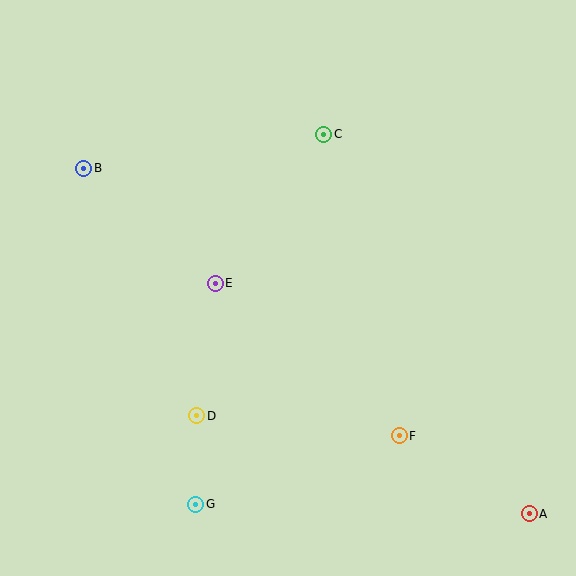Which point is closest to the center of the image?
Point E at (215, 283) is closest to the center.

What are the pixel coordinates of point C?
Point C is at (324, 134).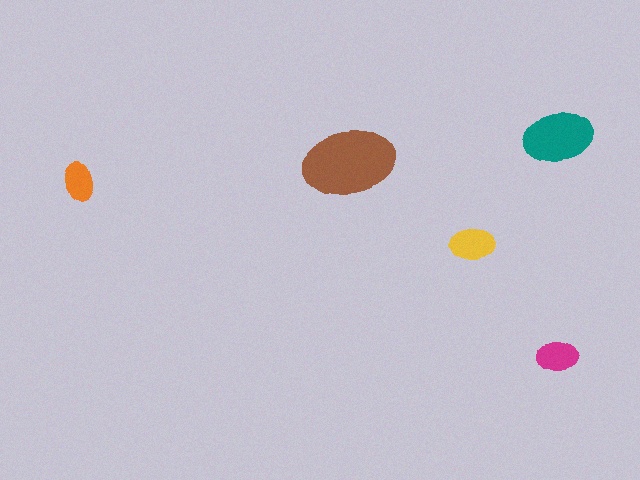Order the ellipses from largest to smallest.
the brown one, the teal one, the yellow one, the magenta one, the orange one.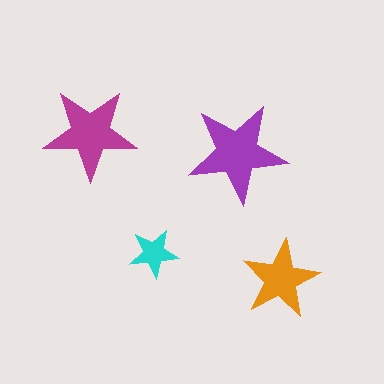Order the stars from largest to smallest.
the purple one, the magenta one, the orange one, the cyan one.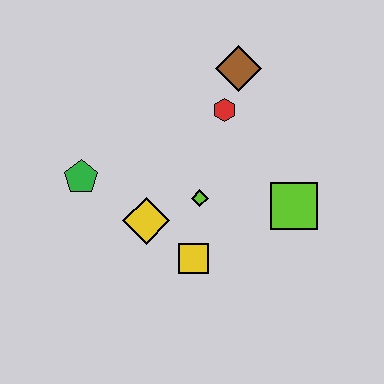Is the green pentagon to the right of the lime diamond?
No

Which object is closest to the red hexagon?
The brown diamond is closest to the red hexagon.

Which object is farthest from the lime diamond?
The brown diamond is farthest from the lime diamond.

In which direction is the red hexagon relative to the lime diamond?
The red hexagon is above the lime diamond.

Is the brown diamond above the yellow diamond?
Yes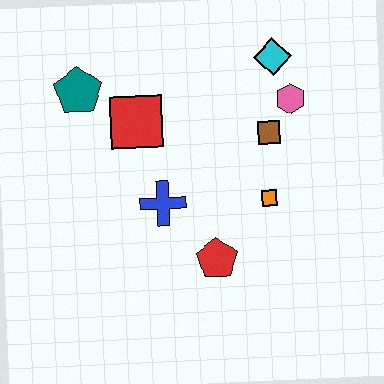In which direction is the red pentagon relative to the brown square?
The red pentagon is below the brown square.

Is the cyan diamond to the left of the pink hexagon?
Yes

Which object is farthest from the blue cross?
The cyan diamond is farthest from the blue cross.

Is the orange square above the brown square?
No